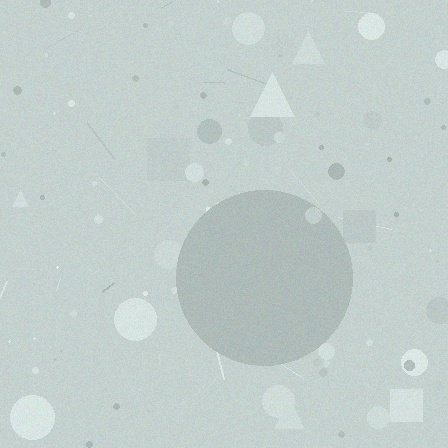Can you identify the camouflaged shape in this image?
The camouflaged shape is a circle.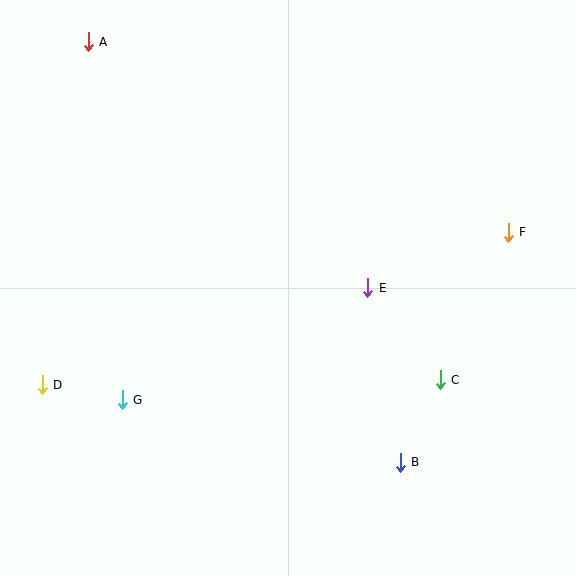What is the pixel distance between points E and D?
The distance between E and D is 340 pixels.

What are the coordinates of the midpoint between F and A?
The midpoint between F and A is at (298, 137).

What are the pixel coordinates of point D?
Point D is at (42, 385).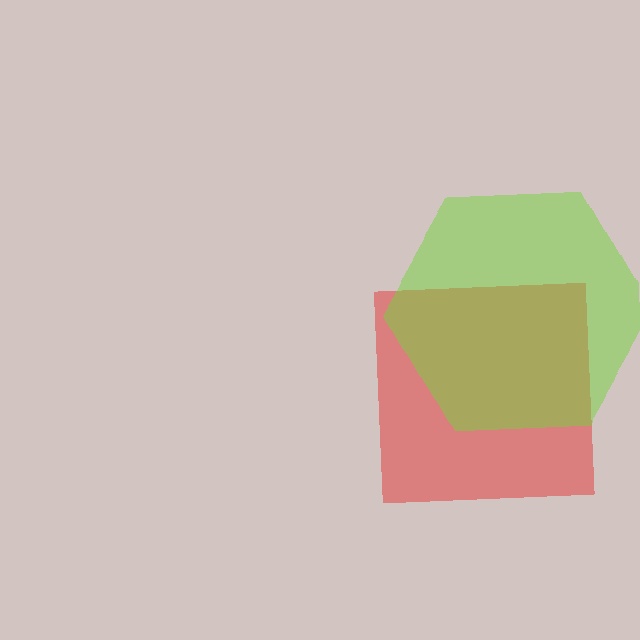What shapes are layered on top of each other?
The layered shapes are: a red square, a lime hexagon.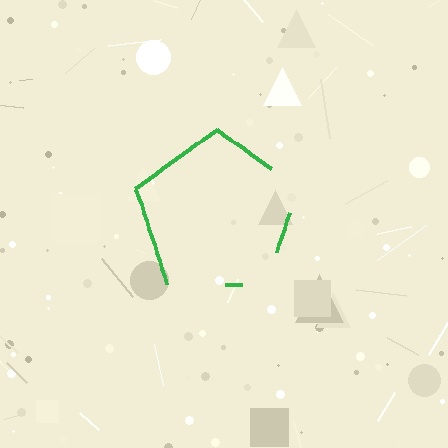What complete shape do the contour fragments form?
The contour fragments form a pentagon.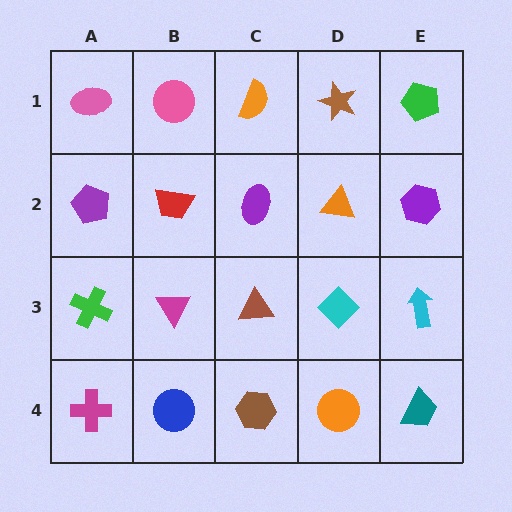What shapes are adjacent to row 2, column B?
A pink circle (row 1, column B), a magenta triangle (row 3, column B), a purple pentagon (row 2, column A), a purple ellipse (row 2, column C).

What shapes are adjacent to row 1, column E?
A purple hexagon (row 2, column E), a brown star (row 1, column D).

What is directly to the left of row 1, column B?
A pink ellipse.